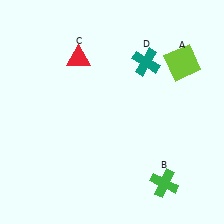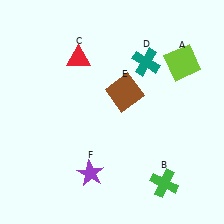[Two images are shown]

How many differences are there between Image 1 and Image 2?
There are 2 differences between the two images.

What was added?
A brown square (E), a purple star (F) were added in Image 2.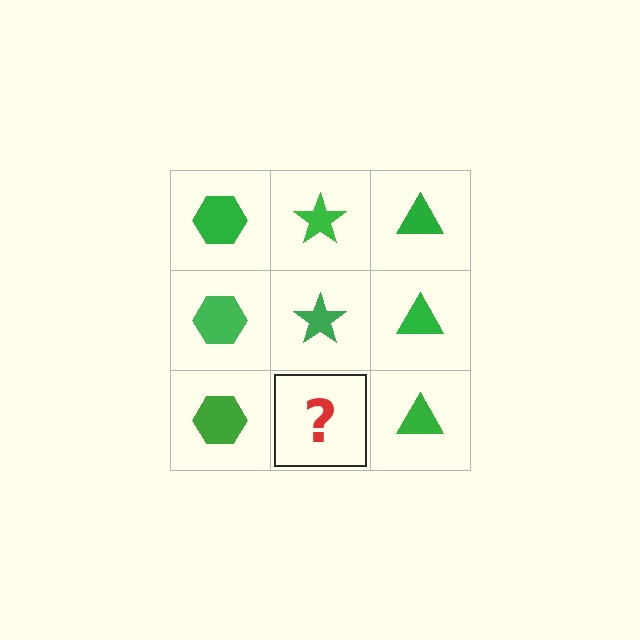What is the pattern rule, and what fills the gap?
The rule is that each column has a consistent shape. The gap should be filled with a green star.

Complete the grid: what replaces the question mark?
The question mark should be replaced with a green star.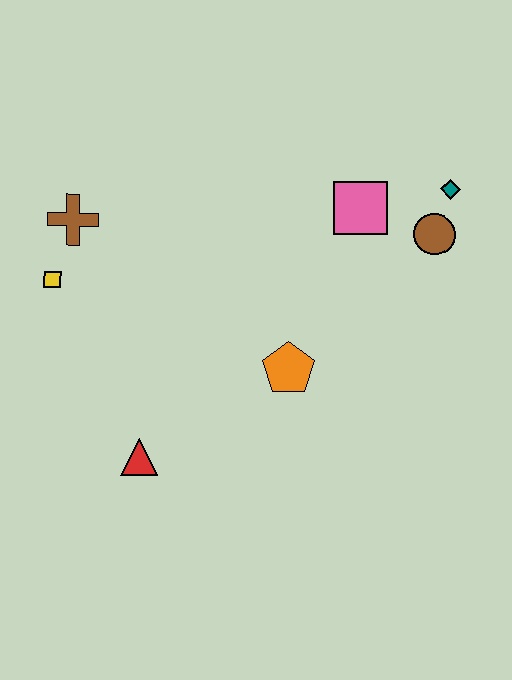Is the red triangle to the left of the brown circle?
Yes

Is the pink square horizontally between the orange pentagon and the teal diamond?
Yes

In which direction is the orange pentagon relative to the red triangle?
The orange pentagon is to the right of the red triangle.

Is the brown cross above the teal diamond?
No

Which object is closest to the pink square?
The brown circle is closest to the pink square.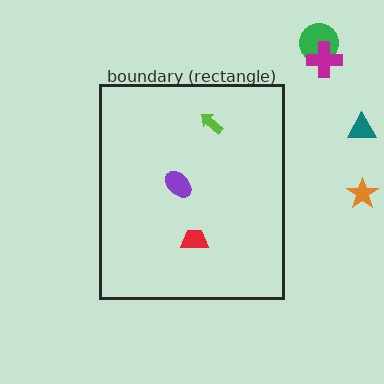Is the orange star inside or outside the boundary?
Outside.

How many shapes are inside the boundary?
3 inside, 4 outside.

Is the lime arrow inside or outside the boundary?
Inside.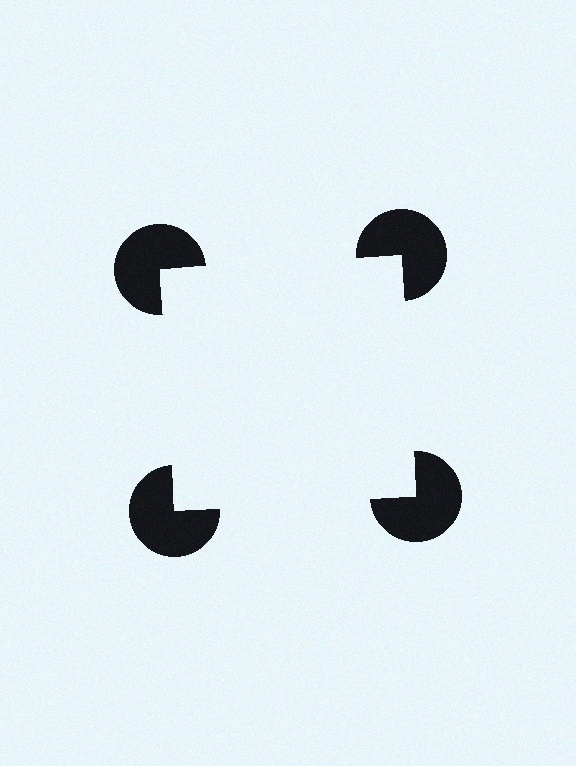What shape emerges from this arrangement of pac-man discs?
An illusory square — its edges are inferred from the aligned wedge cuts in the pac-man discs, not physically drawn.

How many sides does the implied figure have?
4 sides.